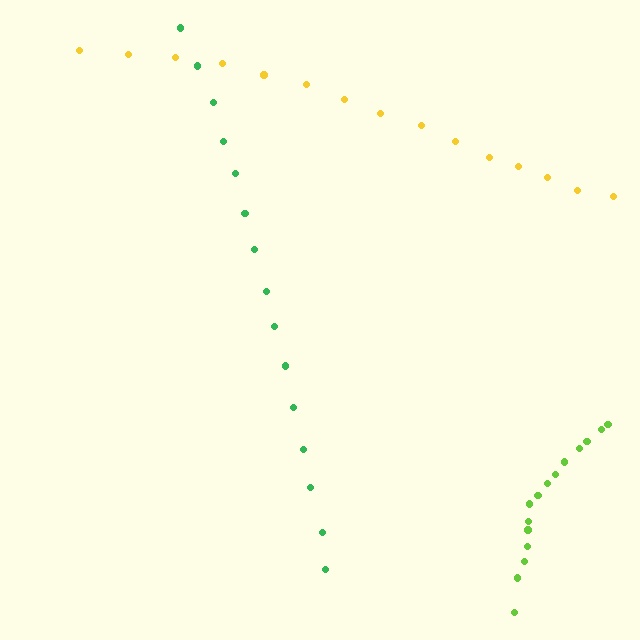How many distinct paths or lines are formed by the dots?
There are 3 distinct paths.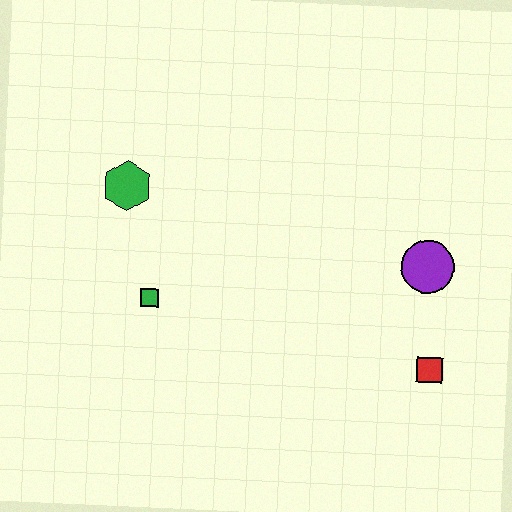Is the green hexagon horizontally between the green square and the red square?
No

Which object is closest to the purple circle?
The red square is closest to the purple circle.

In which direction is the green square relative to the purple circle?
The green square is to the left of the purple circle.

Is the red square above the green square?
No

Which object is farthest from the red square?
The green hexagon is farthest from the red square.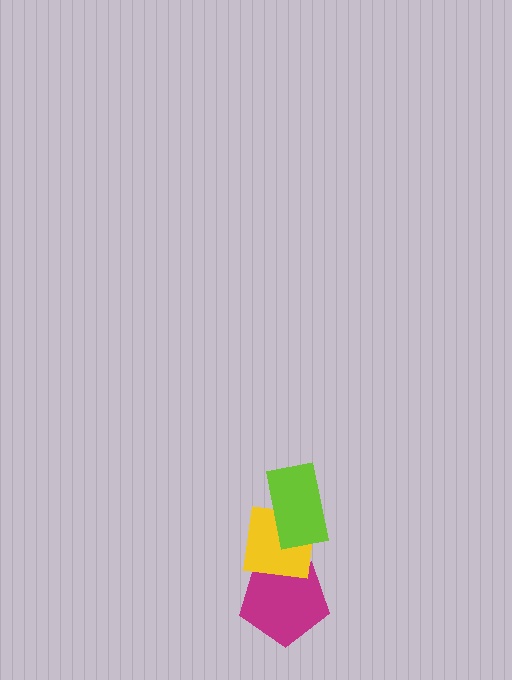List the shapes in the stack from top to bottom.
From top to bottom: the lime rectangle, the yellow square, the magenta pentagon.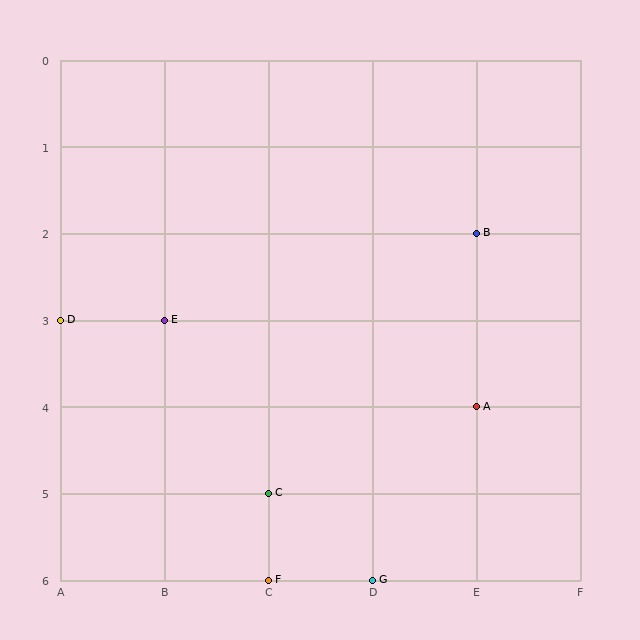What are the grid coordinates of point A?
Point A is at grid coordinates (E, 4).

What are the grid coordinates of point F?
Point F is at grid coordinates (C, 6).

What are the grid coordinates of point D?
Point D is at grid coordinates (A, 3).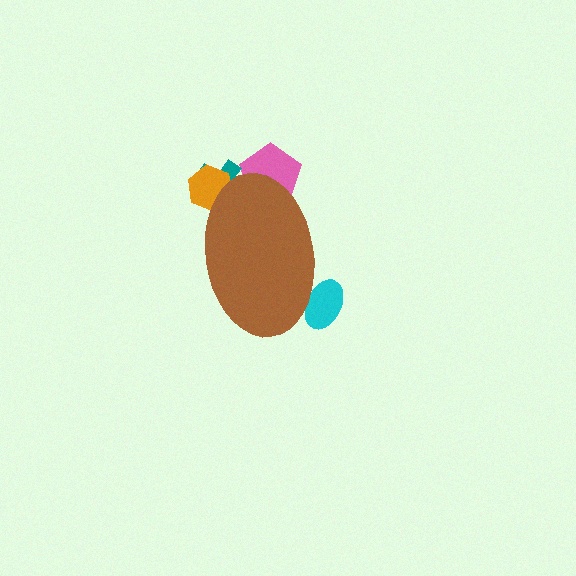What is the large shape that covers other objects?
A brown ellipse.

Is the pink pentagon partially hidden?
Yes, the pink pentagon is partially hidden behind the brown ellipse.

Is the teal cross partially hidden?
Yes, the teal cross is partially hidden behind the brown ellipse.